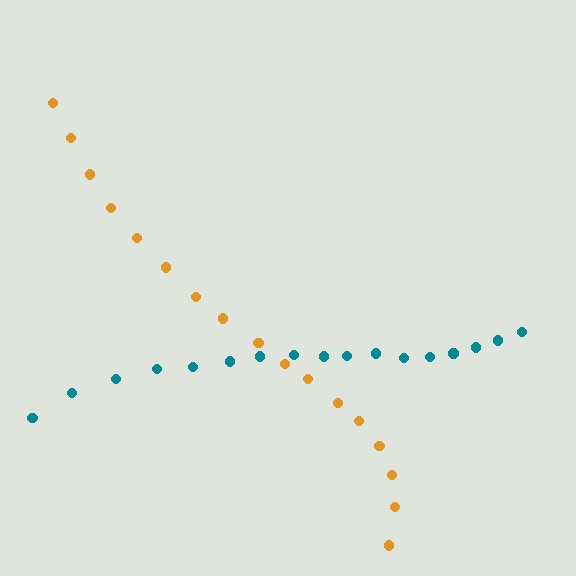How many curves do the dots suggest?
There are 2 distinct paths.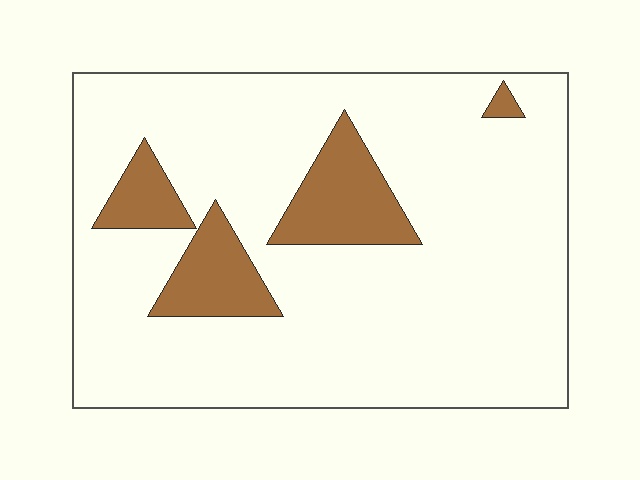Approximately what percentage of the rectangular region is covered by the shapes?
Approximately 15%.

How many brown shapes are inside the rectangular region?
4.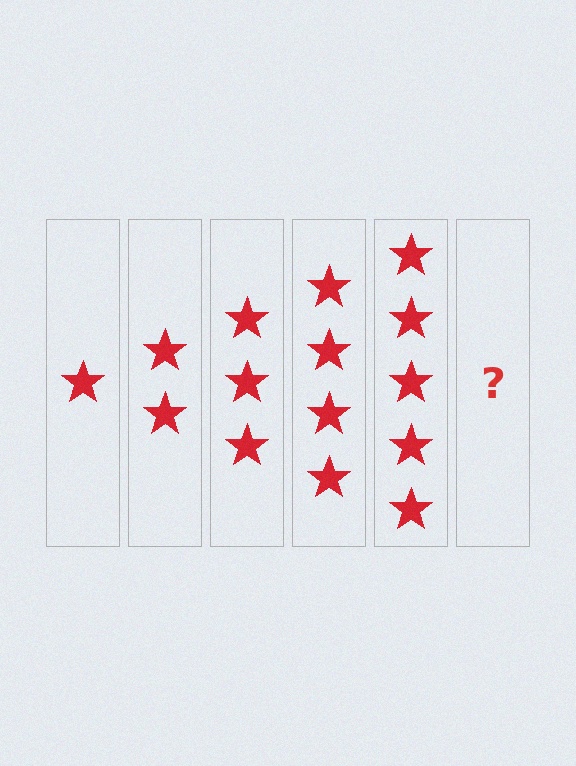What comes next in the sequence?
The next element should be 6 stars.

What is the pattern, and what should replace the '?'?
The pattern is that each step adds one more star. The '?' should be 6 stars.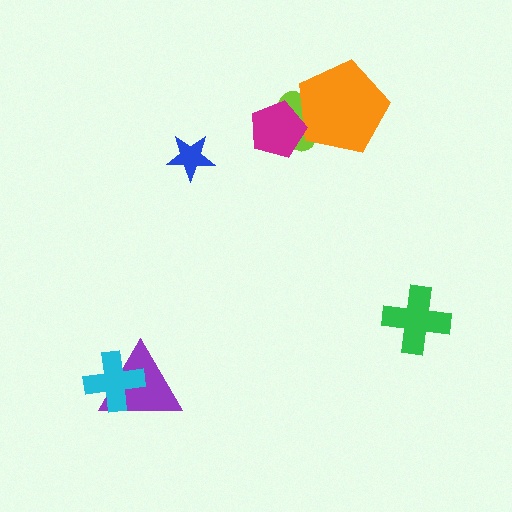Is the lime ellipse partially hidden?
Yes, it is partially covered by another shape.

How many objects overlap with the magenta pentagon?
2 objects overlap with the magenta pentagon.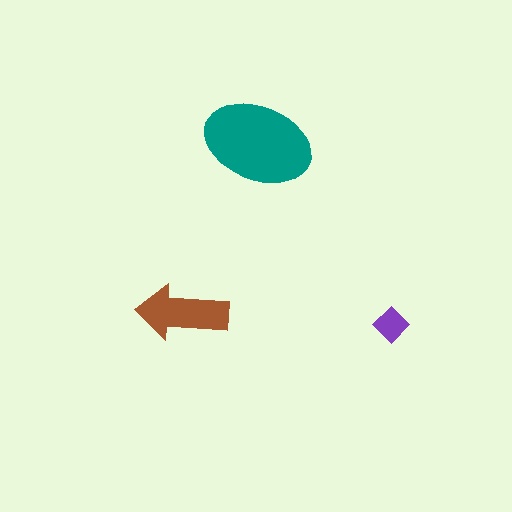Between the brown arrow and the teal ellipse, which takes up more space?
The teal ellipse.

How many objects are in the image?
There are 3 objects in the image.